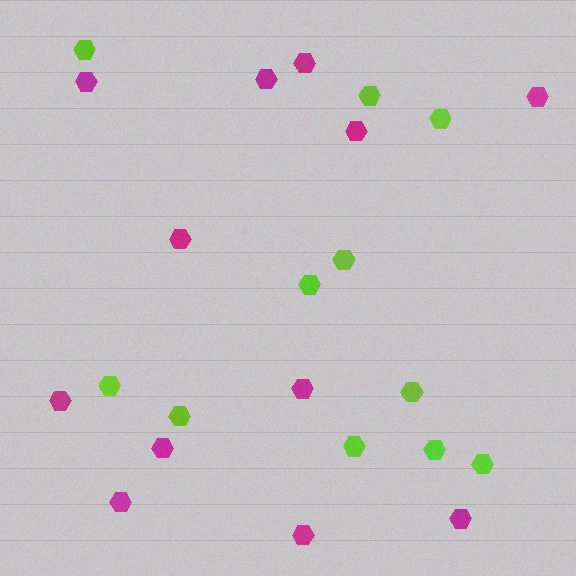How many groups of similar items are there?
There are 2 groups: one group of magenta hexagons (12) and one group of lime hexagons (11).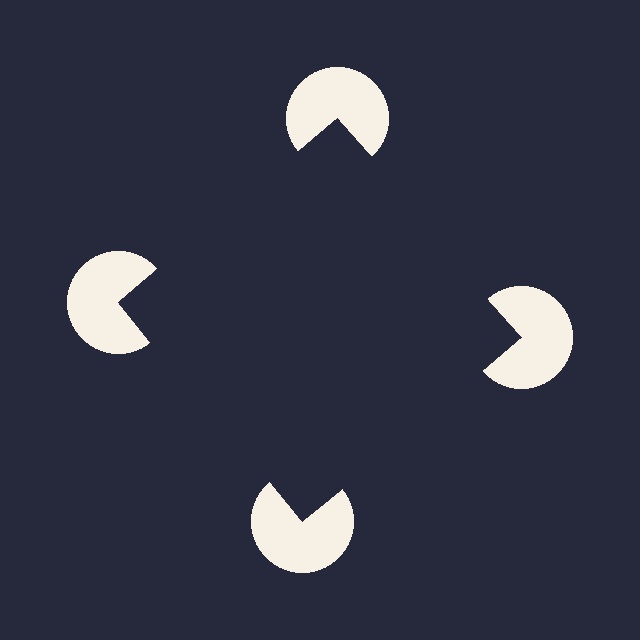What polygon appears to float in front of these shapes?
An illusory square — its edges are inferred from the aligned wedge cuts in the pac-man discs, not physically drawn.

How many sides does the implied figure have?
4 sides.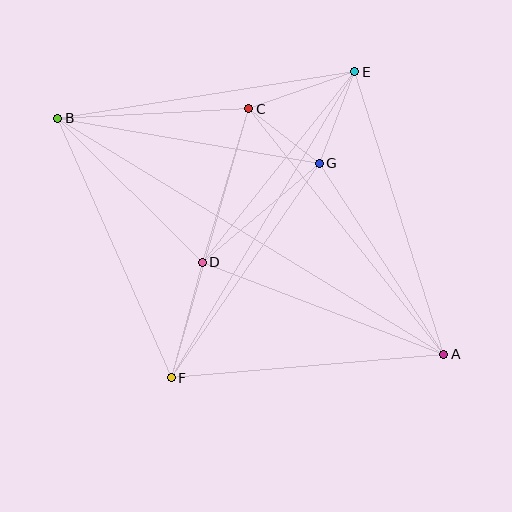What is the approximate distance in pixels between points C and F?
The distance between C and F is approximately 280 pixels.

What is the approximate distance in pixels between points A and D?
The distance between A and D is approximately 258 pixels.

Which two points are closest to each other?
Points C and G are closest to each other.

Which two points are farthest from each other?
Points A and B are farthest from each other.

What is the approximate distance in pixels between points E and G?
The distance between E and G is approximately 98 pixels.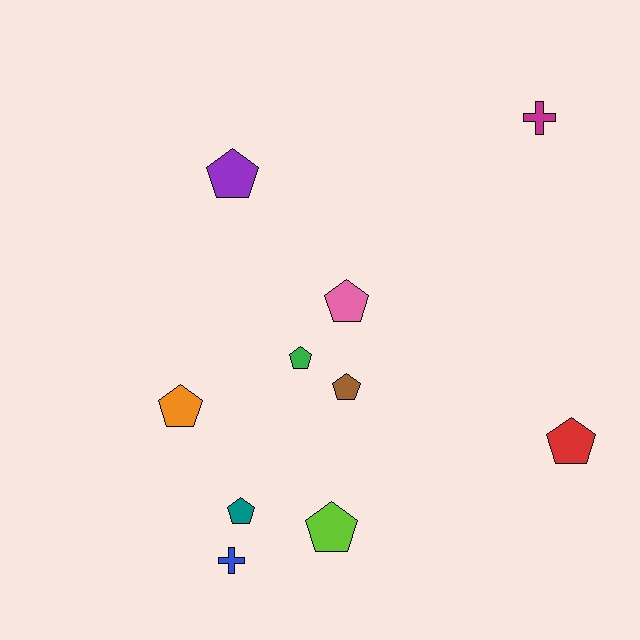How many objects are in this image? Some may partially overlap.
There are 10 objects.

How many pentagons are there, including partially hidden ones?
There are 8 pentagons.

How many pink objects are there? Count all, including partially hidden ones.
There is 1 pink object.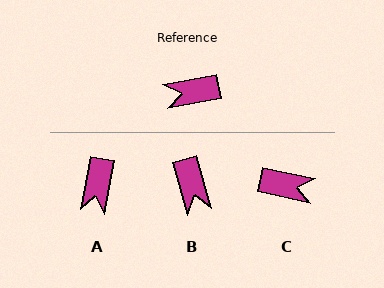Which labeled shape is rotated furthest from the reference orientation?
C, about 158 degrees away.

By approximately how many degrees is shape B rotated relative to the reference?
Approximately 95 degrees counter-clockwise.